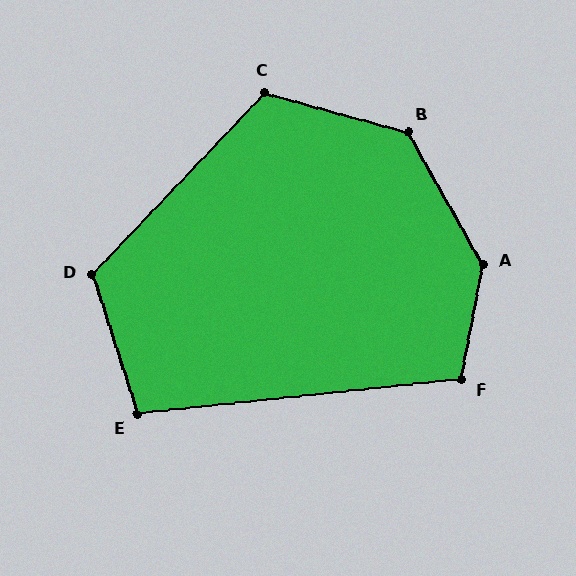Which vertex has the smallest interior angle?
E, at approximately 102 degrees.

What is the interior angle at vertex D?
Approximately 118 degrees (obtuse).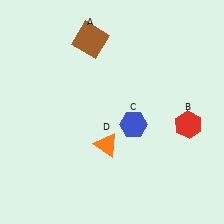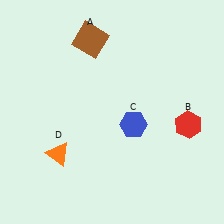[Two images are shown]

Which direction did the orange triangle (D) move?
The orange triangle (D) moved left.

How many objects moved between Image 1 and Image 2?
1 object moved between the two images.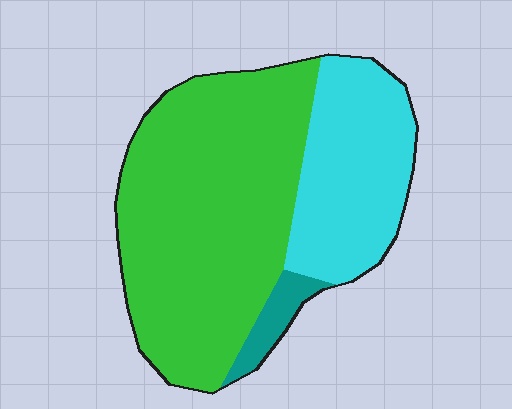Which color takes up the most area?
Green, at roughly 65%.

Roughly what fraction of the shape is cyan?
Cyan takes up between a sixth and a third of the shape.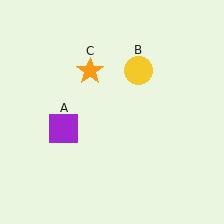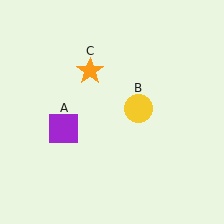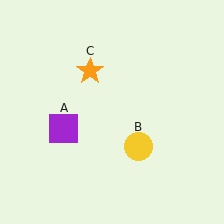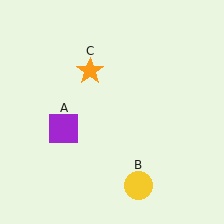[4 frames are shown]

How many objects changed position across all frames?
1 object changed position: yellow circle (object B).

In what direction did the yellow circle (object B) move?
The yellow circle (object B) moved down.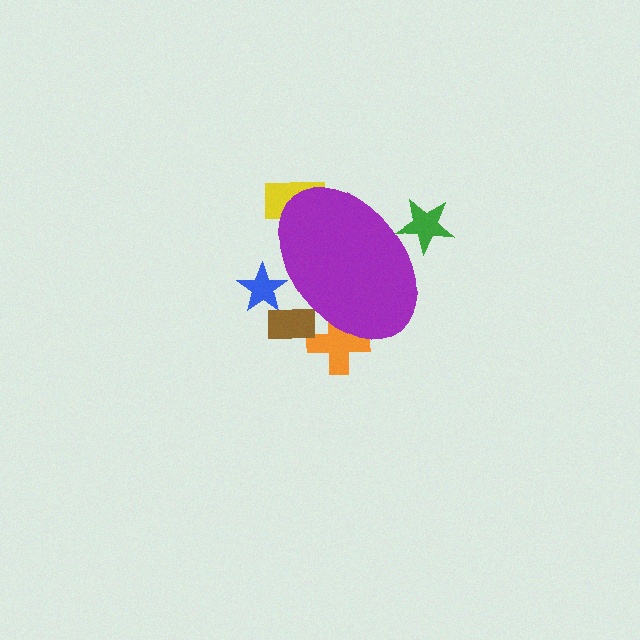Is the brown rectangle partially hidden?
Yes, the brown rectangle is partially hidden behind the purple ellipse.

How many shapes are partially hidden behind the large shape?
5 shapes are partially hidden.